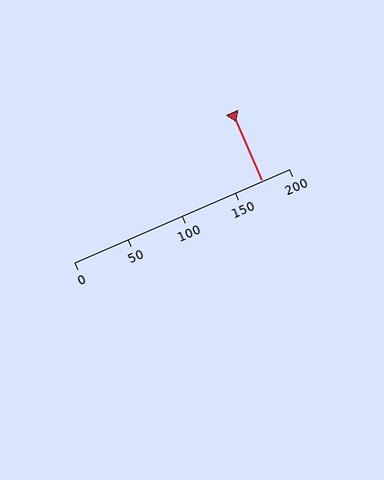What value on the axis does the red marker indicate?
The marker indicates approximately 175.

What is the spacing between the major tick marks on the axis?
The major ticks are spaced 50 apart.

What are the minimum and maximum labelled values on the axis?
The axis runs from 0 to 200.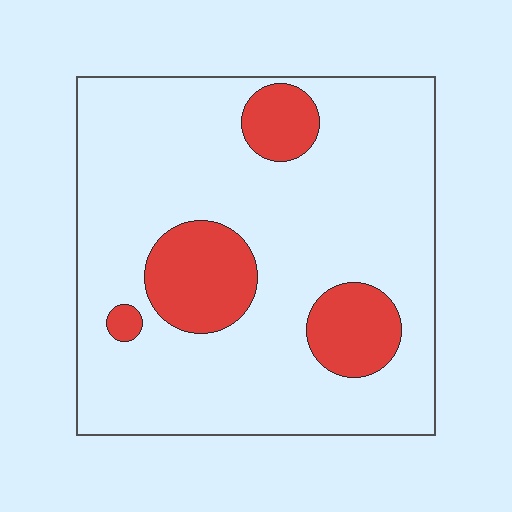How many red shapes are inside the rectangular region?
4.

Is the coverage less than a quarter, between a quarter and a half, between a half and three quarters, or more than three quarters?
Less than a quarter.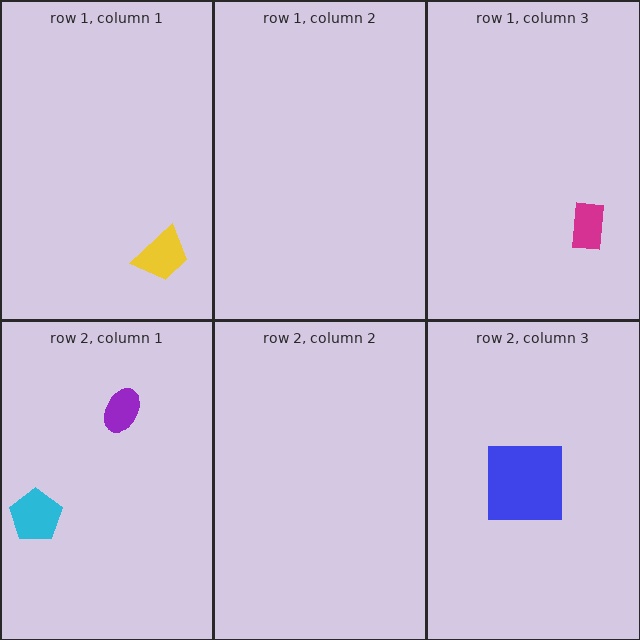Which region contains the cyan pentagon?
The row 2, column 1 region.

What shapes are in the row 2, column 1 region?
The cyan pentagon, the purple ellipse.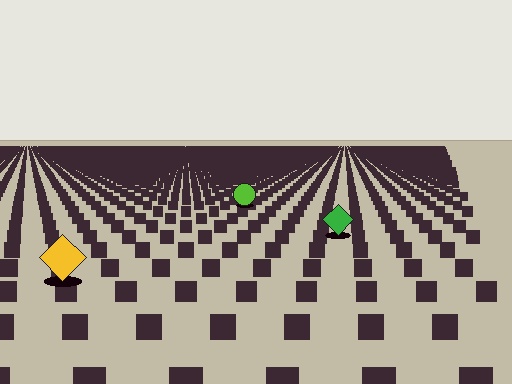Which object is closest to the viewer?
The yellow diamond is closest. The texture marks near it are larger and more spread out.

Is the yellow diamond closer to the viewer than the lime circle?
Yes. The yellow diamond is closer — you can tell from the texture gradient: the ground texture is coarser near it.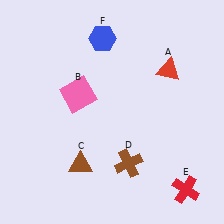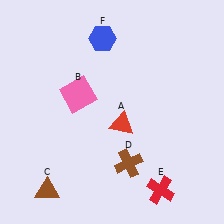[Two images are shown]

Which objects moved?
The objects that moved are: the red triangle (A), the brown triangle (C), the red cross (E).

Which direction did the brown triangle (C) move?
The brown triangle (C) moved left.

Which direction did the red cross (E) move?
The red cross (E) moved left.